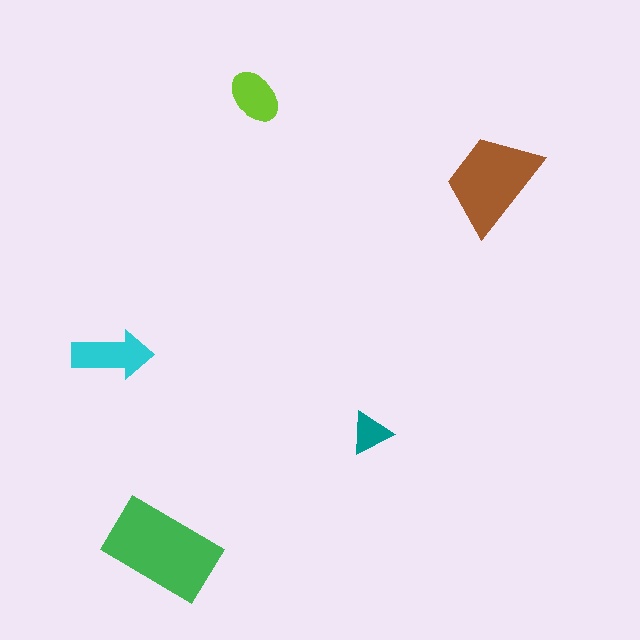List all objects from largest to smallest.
The green rectangle, the brown trapezoid, the cyan arrow, the lime ellipse, the teal triangle.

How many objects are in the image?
There are 5 objects in the image.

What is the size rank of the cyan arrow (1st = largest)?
3rd.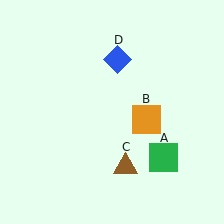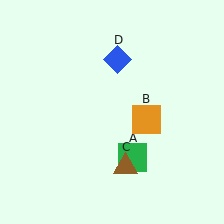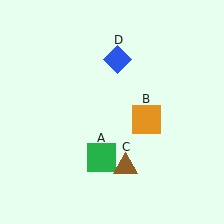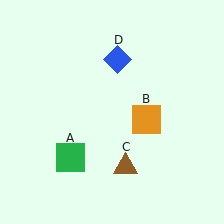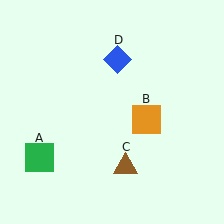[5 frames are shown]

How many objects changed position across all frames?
1 object changed position: green square (object A).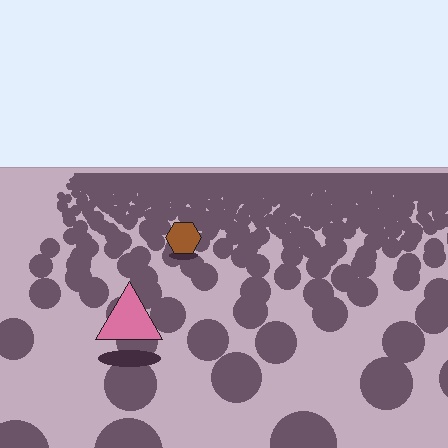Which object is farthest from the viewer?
The brown hexagon is farthest from the viewer. It appears smaller and the ground texture around it is denser.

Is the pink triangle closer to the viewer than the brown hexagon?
Yes. The pink triangle is closer — you can tell from the texture gradient: the ground texture is coarser near it.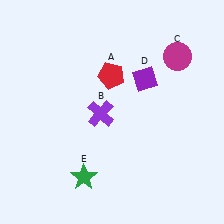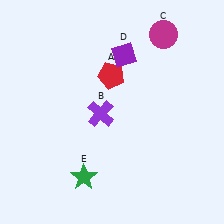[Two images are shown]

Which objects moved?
The objects that moved are: the magenta circle (C), the purple diamond (D).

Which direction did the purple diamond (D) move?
The purple diamond (D) moved up.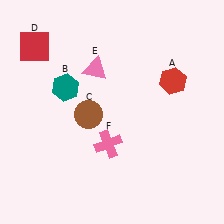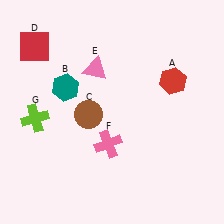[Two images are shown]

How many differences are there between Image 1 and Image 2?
There is 1 difference between the two images.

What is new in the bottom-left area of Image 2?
A lime cross (G) was added in the bottom-left area of Image 2.